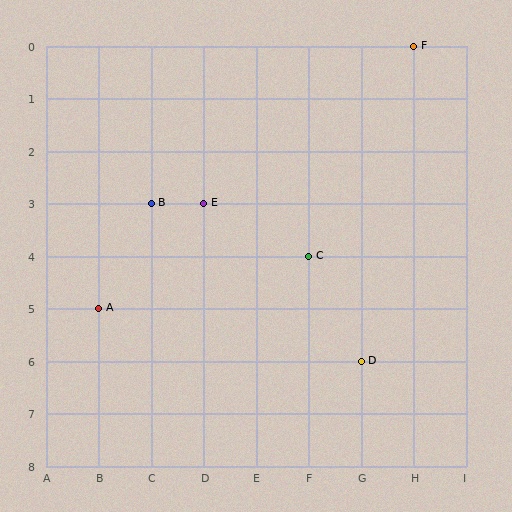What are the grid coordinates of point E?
Point E is at grid coordinates (D, 3).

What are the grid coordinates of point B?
Point B is at grid coordinates (C, 3).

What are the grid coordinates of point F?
Point F is at grid coordinates (H, 0).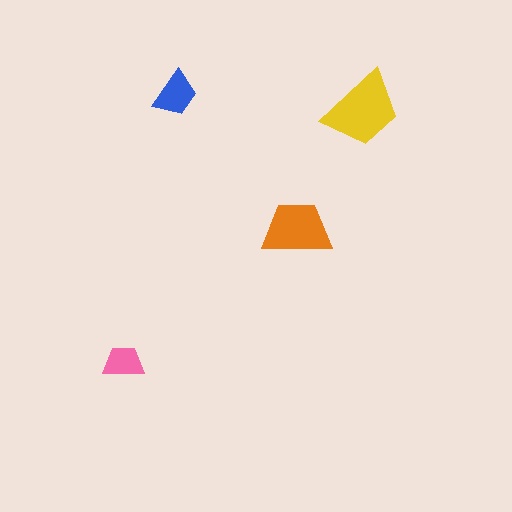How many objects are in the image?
There are 4 objects in the image.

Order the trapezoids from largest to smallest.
the yellow one, the orange one, the blue one, the pink one.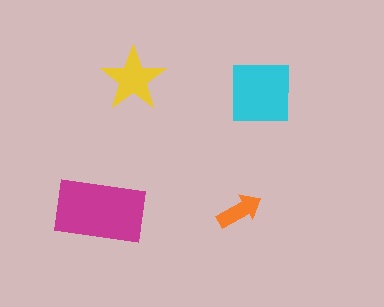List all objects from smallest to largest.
The orange arrow, the yellow star, the cyan square, the magenta rectangle.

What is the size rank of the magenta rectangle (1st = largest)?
1st.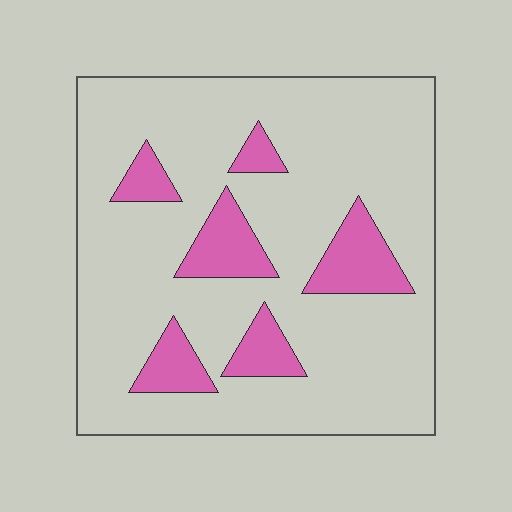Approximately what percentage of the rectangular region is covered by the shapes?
Approximately 15%.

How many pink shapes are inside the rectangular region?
6.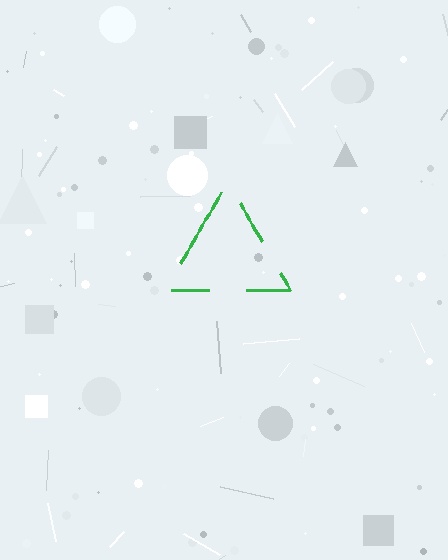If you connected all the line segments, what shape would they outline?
They would outline a triangle.